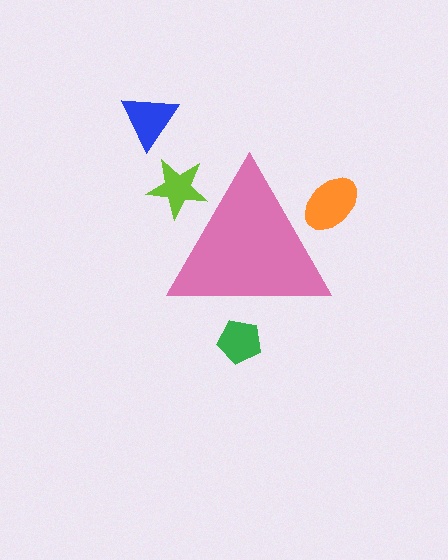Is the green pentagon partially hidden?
Yes, the green pentagon is partially hidden behind the pink triangle.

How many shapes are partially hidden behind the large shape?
3 shapes are partially hidden.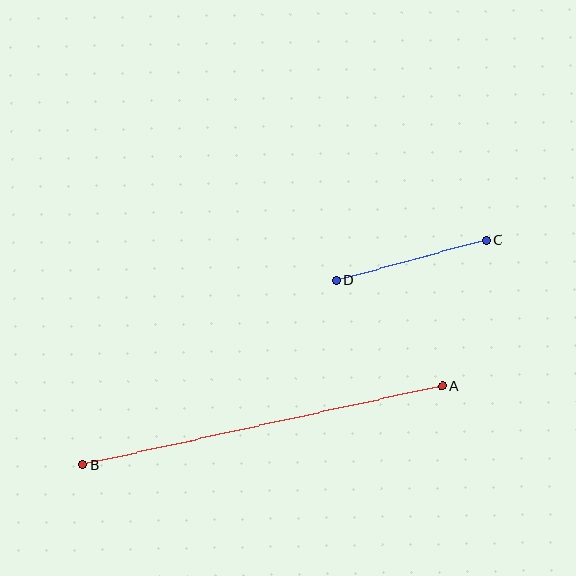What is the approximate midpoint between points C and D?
The midpoint is at approximately (411, 260) pixels.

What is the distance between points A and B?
The distance is approximately 368 pixels.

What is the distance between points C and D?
The distance is approximately 156 pixels.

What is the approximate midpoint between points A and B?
The midpoint is at approximately (262, 426) pixels.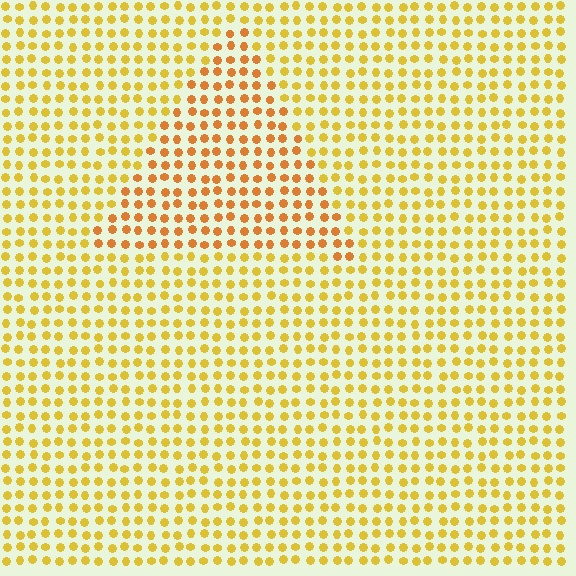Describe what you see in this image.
The image is filled with small yellow elements in a uniform arrangement. A triangle-shaped region is visible where the elements are tinted to a slightly different hue, forming a subtle color boundary.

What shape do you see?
I see a triangle.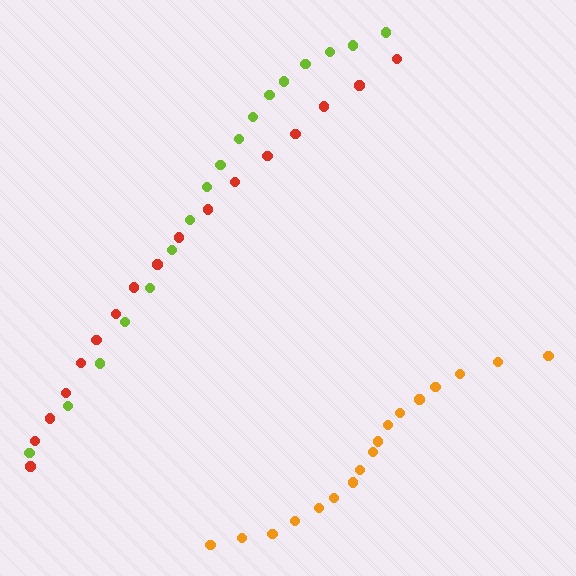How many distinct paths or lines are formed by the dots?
There are 3 distinct paths.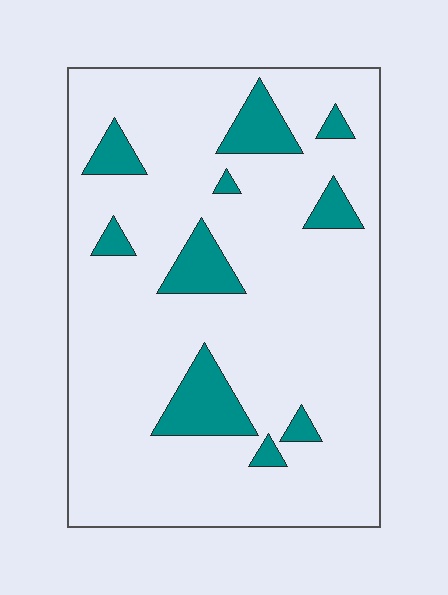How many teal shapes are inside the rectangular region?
10.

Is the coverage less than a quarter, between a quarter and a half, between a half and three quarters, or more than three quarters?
Less than a quarter.